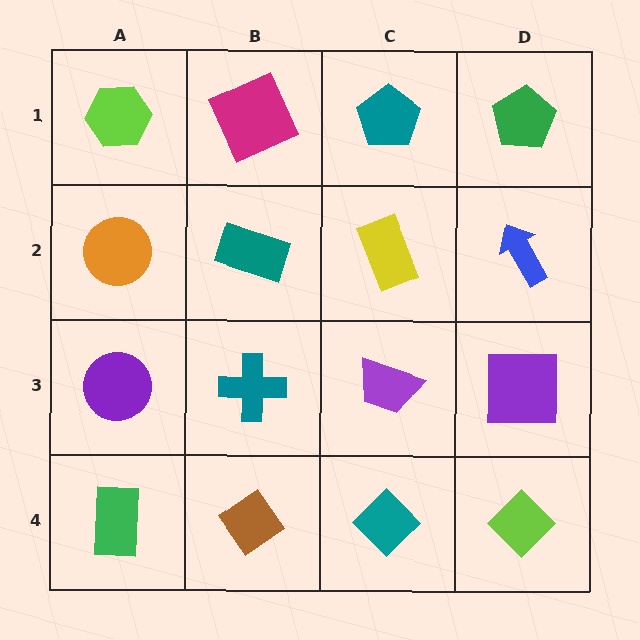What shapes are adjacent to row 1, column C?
A yellow rectangle (row 2, column C), a magenta square (row 1, column B), a green pentagon (row 1, column D).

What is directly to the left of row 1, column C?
A magenta square.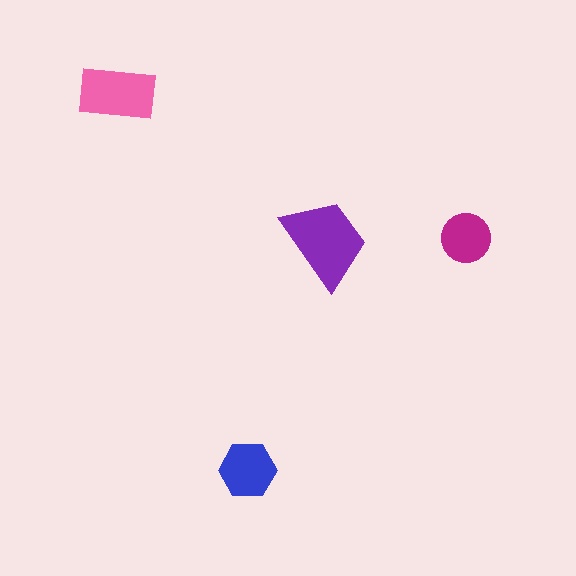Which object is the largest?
The purple trapezoid.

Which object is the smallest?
The magenta circle.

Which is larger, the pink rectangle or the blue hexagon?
The pink rectangle.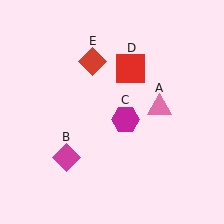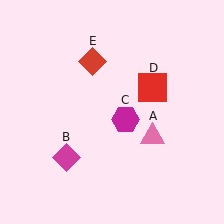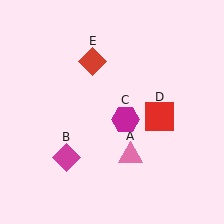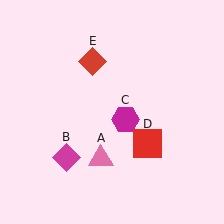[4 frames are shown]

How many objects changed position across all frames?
2 objects changed position: pink triangle (object A), red square (object D).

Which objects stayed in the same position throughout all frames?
Magenta diamond (object B) and magenta hexagon (object C) and red diamond (object E) remained stationary.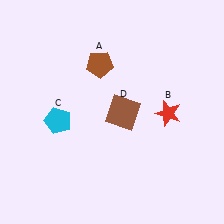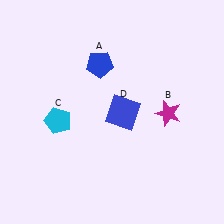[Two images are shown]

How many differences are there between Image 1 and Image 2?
There are 3 differences between the two images.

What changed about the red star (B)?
In Image 1, B is red. In Image 2, it changed to magenta.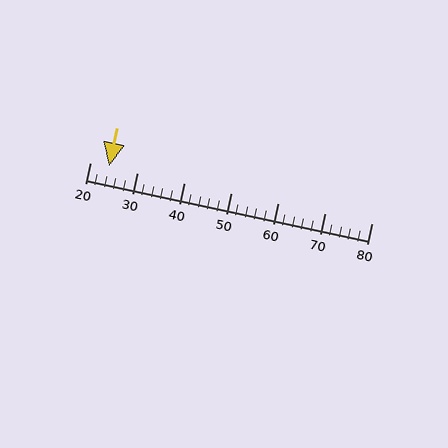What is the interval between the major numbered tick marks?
The major tick marks are spaced 10 units apart.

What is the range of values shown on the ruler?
The ruler shows values from 20 to 80.